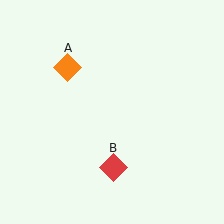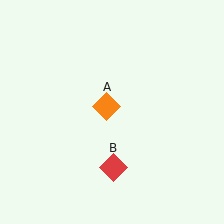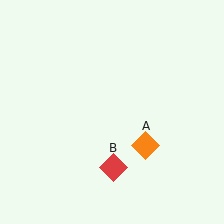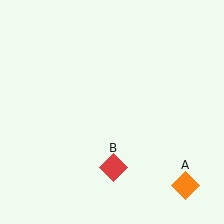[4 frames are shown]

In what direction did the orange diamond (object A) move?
The orange diamond (object A) moved down and to the right.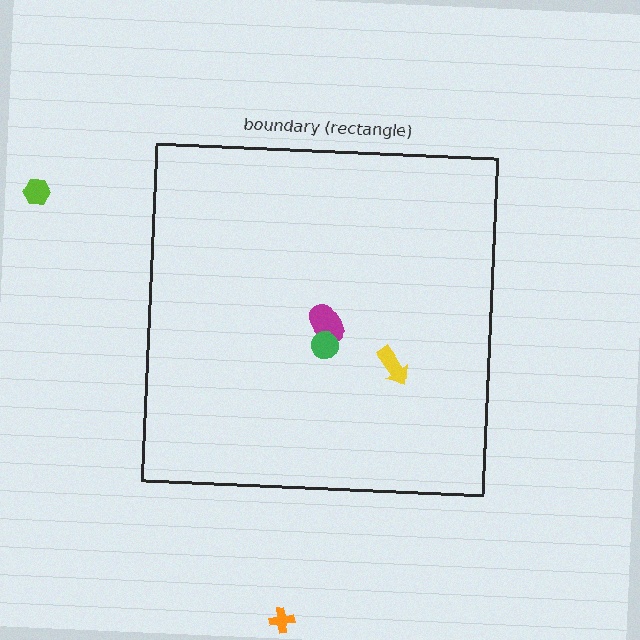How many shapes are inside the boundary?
3 inside, 2 outside.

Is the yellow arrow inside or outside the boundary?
Inside.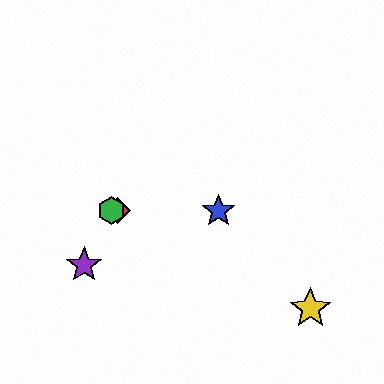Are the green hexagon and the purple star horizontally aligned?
No, the green hexagon is at y≈211 and the purple star is at y≈265.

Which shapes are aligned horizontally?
The red diamond, the blue star, the green hexagon are aligned horizontally.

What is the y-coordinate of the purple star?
The purple star is at y≈265.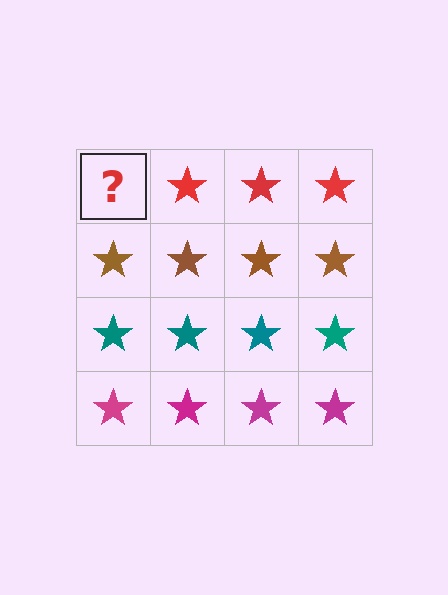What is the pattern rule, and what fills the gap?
The rule is that each row has a consistent color. The gap should be filled with a red star.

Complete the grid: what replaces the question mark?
The question mark should be replaced with a red star.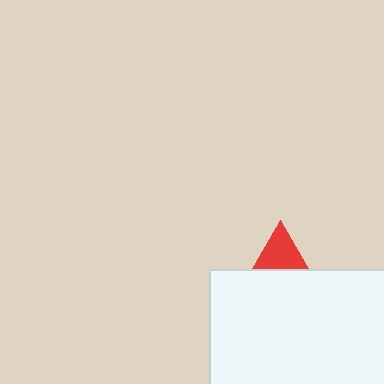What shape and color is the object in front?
The object in front is a white rectangle.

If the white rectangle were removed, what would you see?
You would see the complete red triangle.